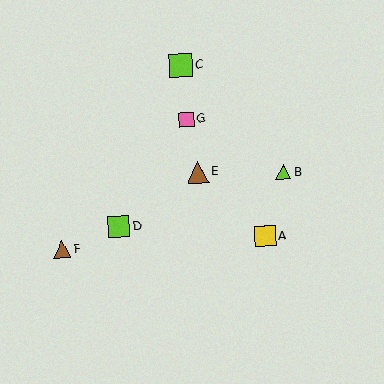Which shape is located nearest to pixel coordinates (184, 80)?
The lime square (labeled C) at (181, 65) is nearest to that location.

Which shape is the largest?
The lime square (labeled C) is the largest.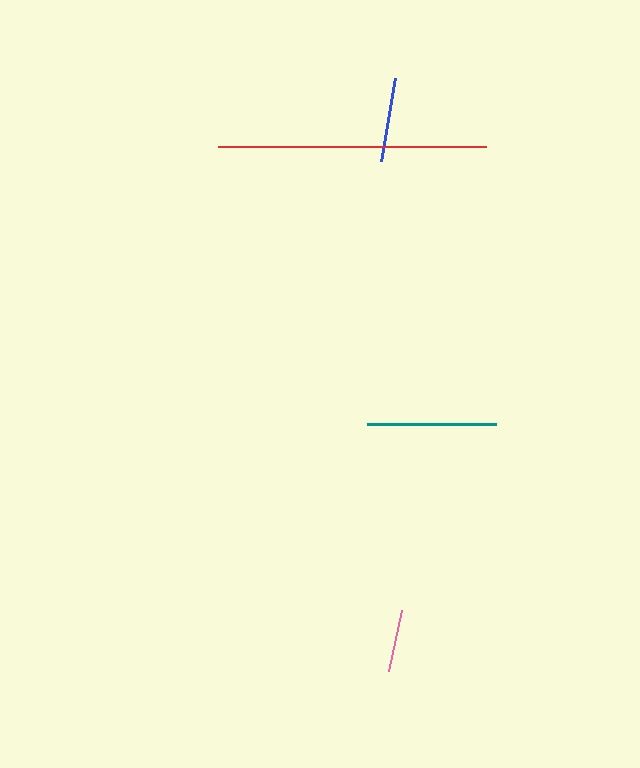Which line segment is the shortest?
The pink line is the shortest at approximately 63 pixels.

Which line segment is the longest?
The red line is the longest at approximately 267 pixels.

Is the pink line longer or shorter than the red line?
The red line is longer than the pink line.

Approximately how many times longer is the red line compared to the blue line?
The red line is approximately 3.2 times the length of the blue line.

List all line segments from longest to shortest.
From longest to shortest: red, teal, blue, pink.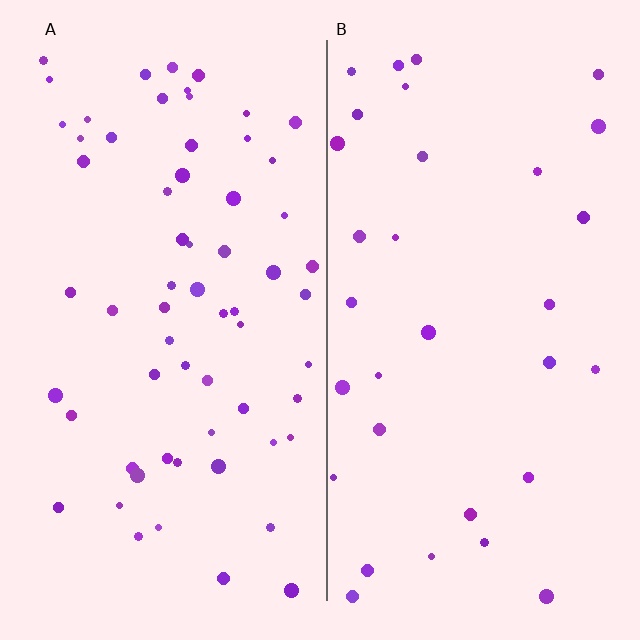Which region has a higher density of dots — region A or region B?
A (the left).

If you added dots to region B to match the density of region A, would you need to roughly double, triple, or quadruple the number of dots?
Approximately double.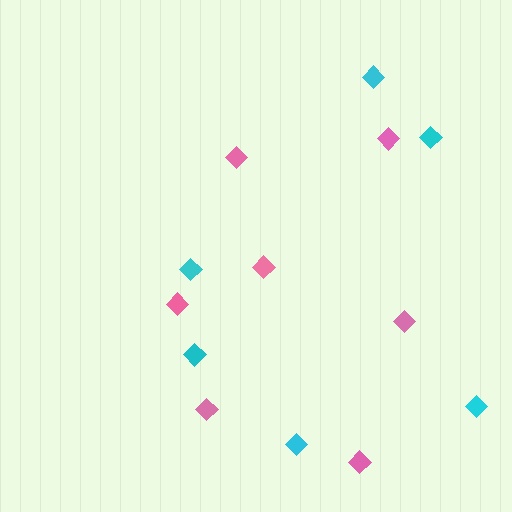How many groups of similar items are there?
There are 2 groups: one group of cyan diamonds (6) and one group of pink diamonds (7).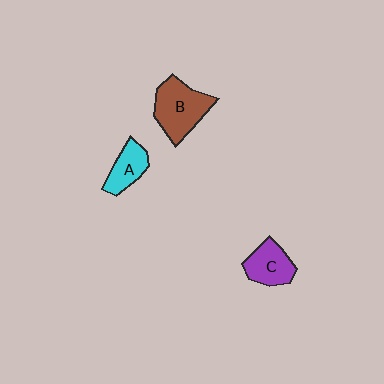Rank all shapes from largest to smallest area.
From largest to smallest: B (brown), C (purple), A (cyan).